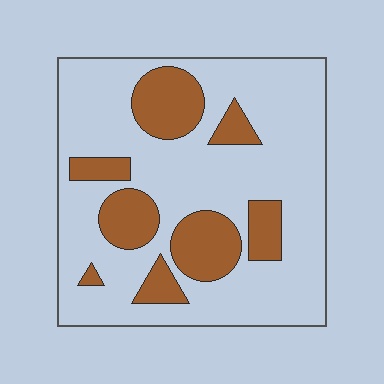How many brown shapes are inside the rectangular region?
8.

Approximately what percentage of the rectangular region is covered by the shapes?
Approximately 25%.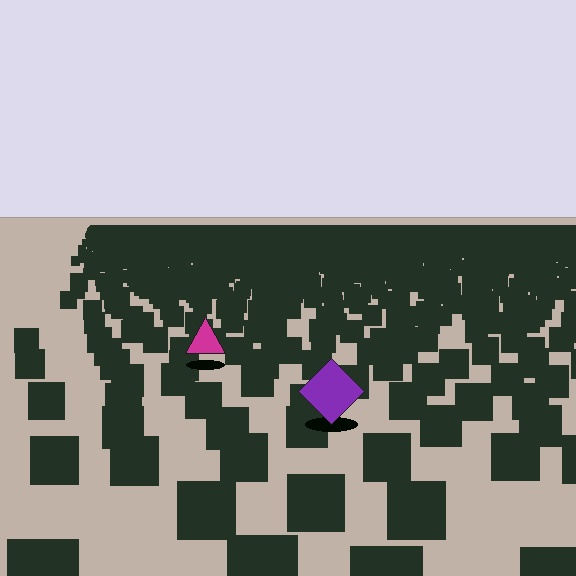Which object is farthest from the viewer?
The magenta triangle is farthest from the viewer. It appears smaller and the ground texture around it is denser.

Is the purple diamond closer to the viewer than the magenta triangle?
Yes. The purple diamond is closer — you can tell from the texture gradient: the ground texture is coarser near it.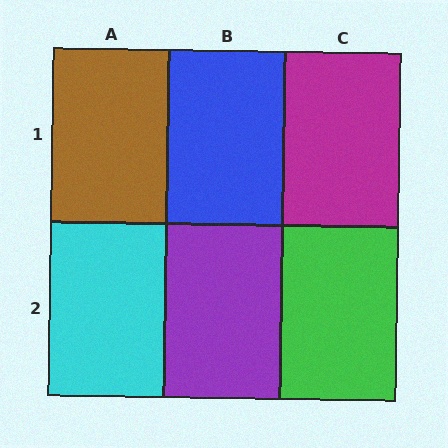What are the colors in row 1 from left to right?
Brown, blue, magenta.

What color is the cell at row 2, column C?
Green.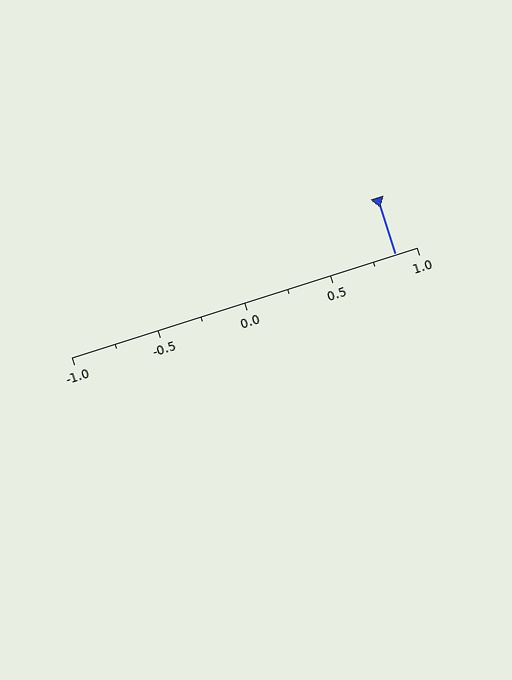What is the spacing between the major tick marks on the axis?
The major ticks are spaced 0.5 apart.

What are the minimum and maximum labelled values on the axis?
The axis runs from -1.0 to 1.0.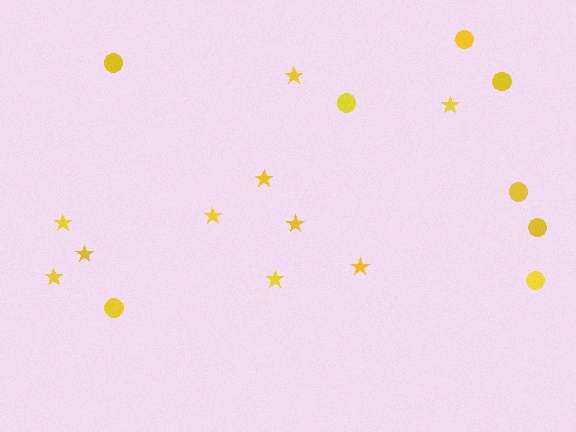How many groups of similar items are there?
There are 2 groups: one group of stars (10) and one group of circles (8).